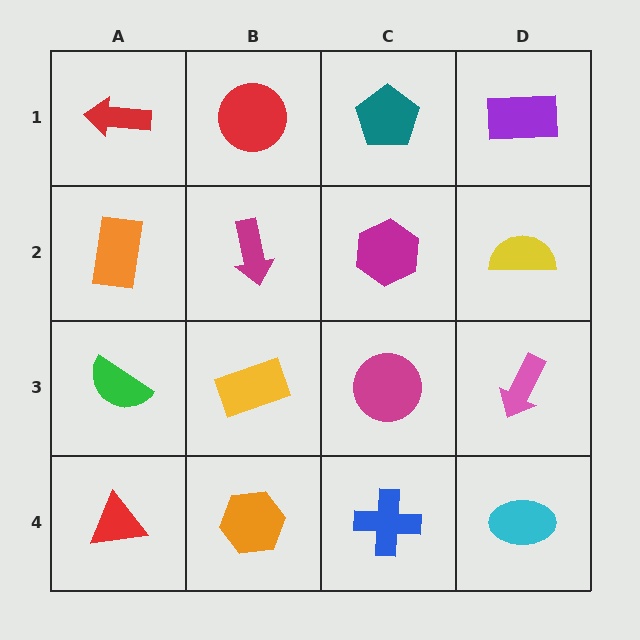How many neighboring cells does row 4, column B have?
3.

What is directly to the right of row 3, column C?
A pink arrow.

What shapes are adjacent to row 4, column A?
A green semicircle (row 3, column A), an orange hexagon (row 4, column B).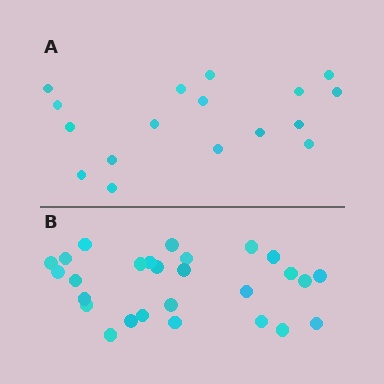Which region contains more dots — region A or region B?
Region B (the bottom region) has more dots.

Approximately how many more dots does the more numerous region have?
Region B has roughly 10 or so more dots than region A.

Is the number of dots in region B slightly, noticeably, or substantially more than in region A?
Region B has substantially more. The ratio is roughly 1.6 to 1.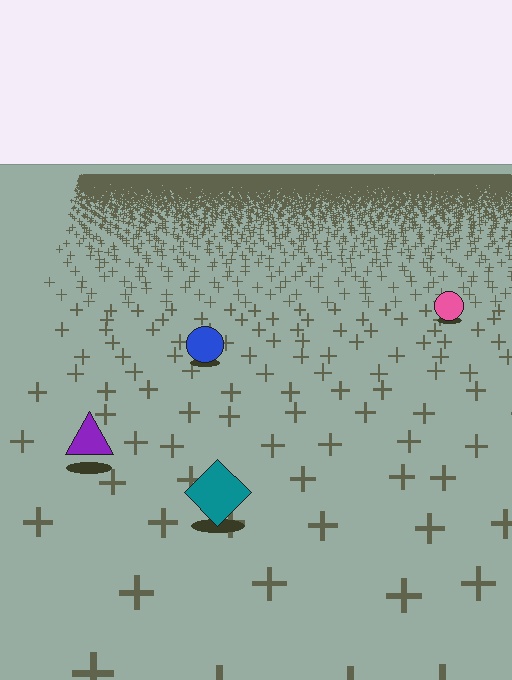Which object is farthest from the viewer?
The pink circle is farthest from the viewer. It appears smaller and the ground texture around it is denser.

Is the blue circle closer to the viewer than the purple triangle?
No. The purple triangle is closer — you can tell from the texture gradient: the ground texture is coarser near it.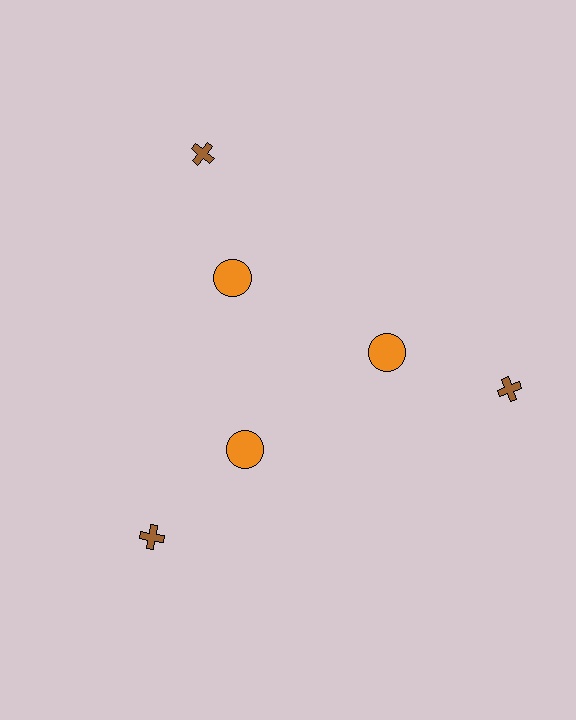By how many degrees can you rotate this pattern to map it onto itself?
The pattern maps onto itself every 120 degrees of rotation.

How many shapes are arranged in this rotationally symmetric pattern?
There are 6 shapes, arranged in 3 groups of 2.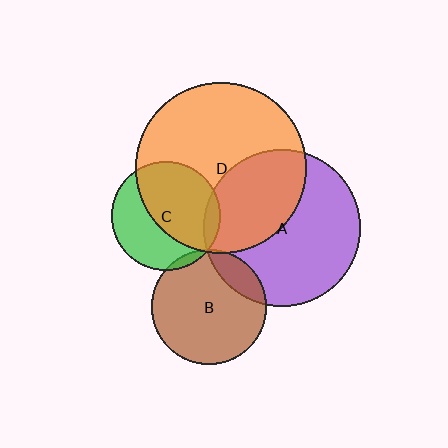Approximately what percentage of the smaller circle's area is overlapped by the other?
Approximately 5%.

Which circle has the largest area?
Circle D (orange).